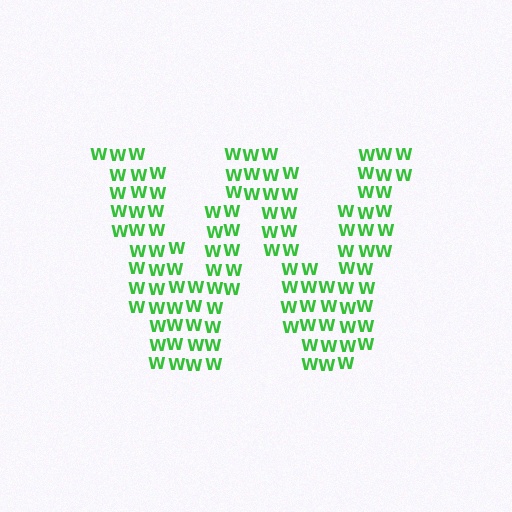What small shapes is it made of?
It is made of small letter W's.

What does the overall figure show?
The overall figure shows the letter W.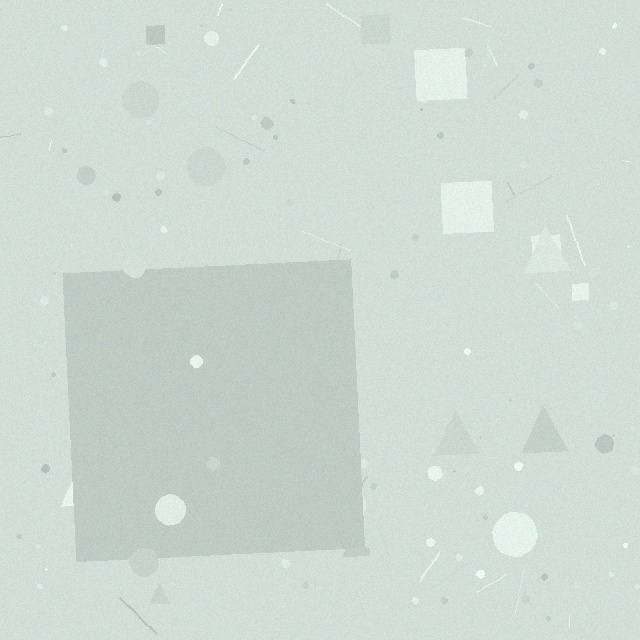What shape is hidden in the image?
A square is hidden in the image.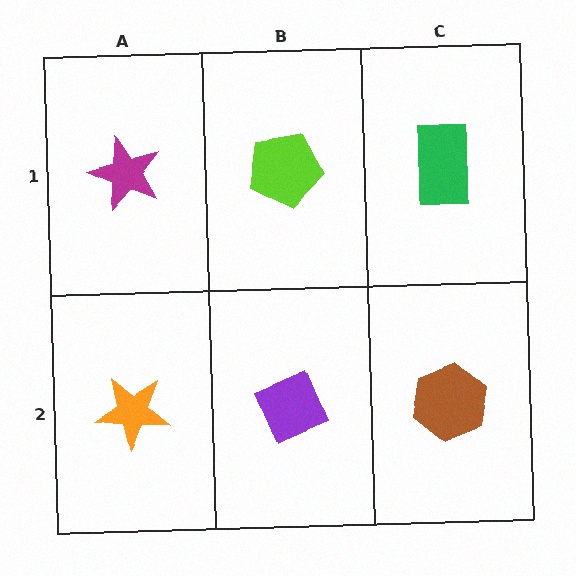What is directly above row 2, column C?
A green rectangle.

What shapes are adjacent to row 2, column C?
A green rectangle (row 1, column C), a purple diamond (row 2, column B).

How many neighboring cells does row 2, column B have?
3.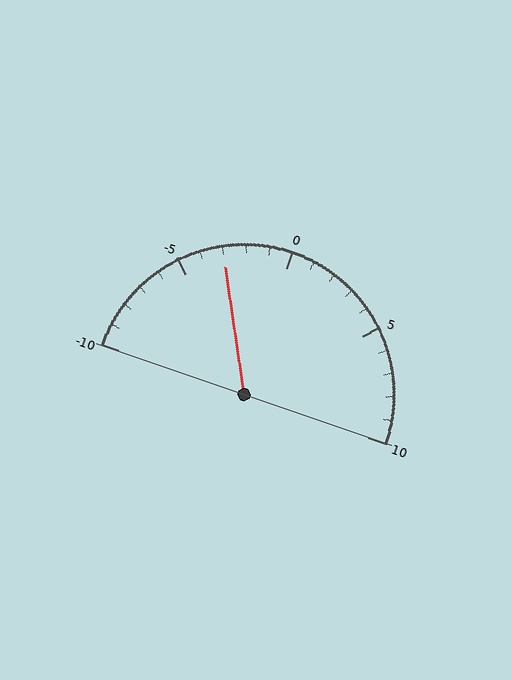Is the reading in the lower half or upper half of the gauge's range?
The reading is in the lower half of the range (-10 to 10).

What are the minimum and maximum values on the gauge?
The gauge ranges from -10 to 10.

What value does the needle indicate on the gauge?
The needle indicates approximately -3.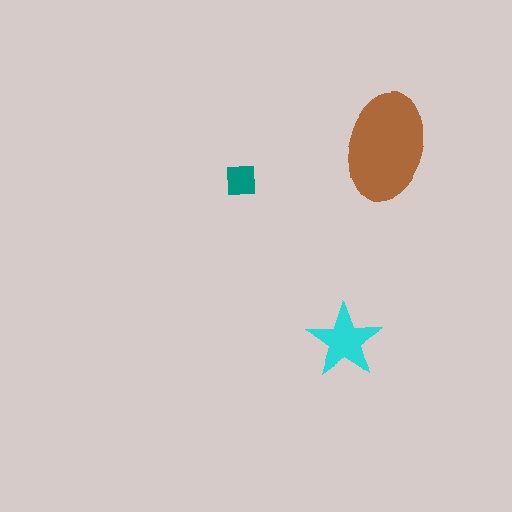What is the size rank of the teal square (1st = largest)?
3rd.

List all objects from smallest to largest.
The teal square, the cyan star, the brown ellipse.